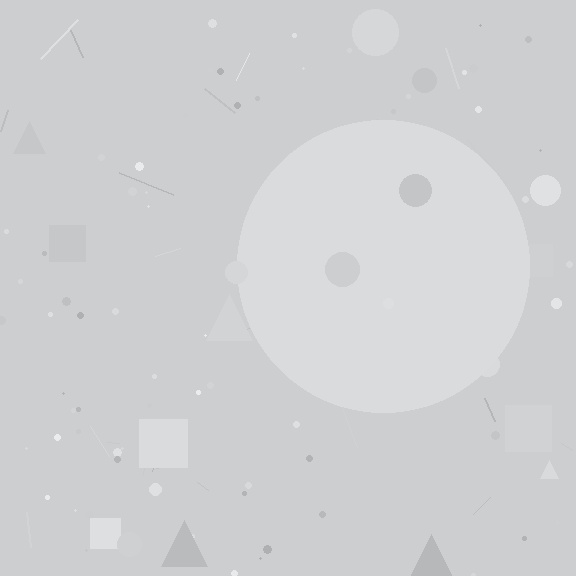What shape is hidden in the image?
A circle is hidden in the image.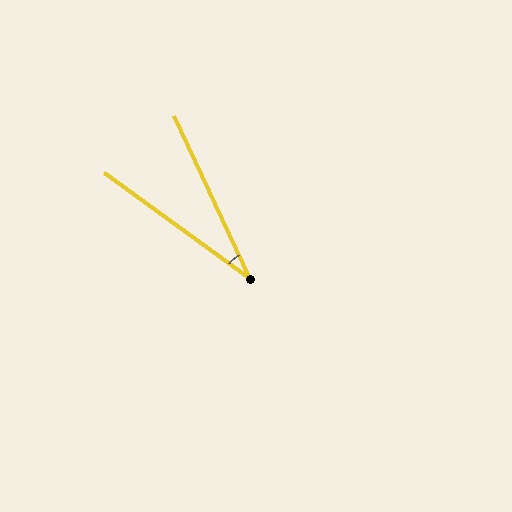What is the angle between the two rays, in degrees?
Approximately 29 degrees.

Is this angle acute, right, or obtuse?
It is acute.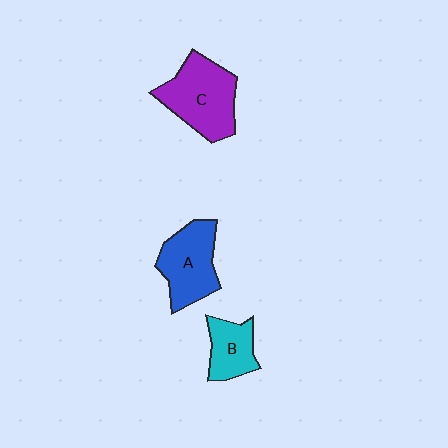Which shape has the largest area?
Shape C (purple).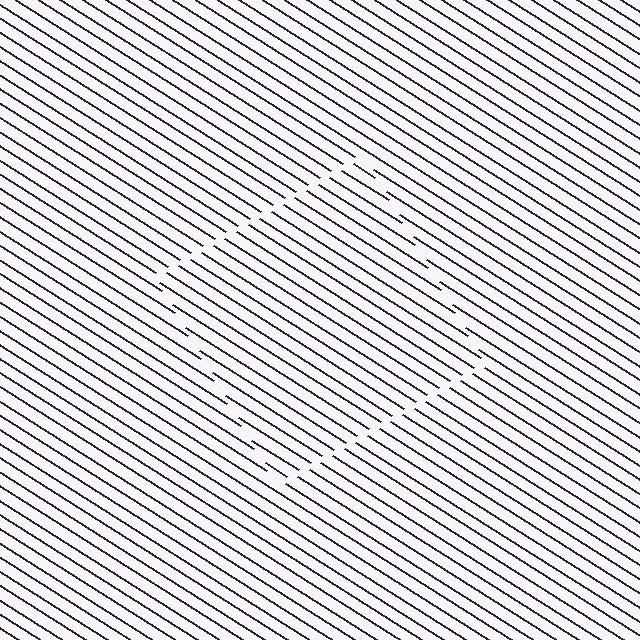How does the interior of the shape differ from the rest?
The interior of the shape contains the same grating, shifted by half a period — the contour is defined by the phase discontinuity where line-ends from the inner and outer gratings abut.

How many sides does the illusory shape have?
4 sides — the line-ends trace a square.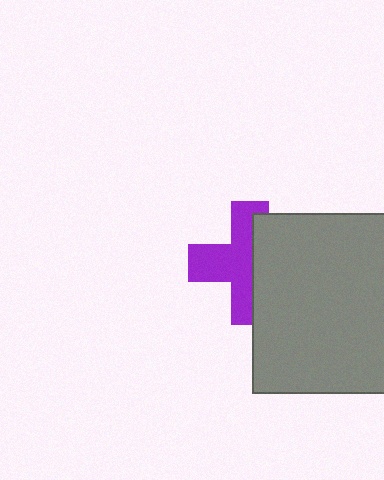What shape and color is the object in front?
The object in front is a gray square.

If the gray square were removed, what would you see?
You would see the complete purple cross.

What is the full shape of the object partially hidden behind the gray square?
The partially hidden object is a purple cross.